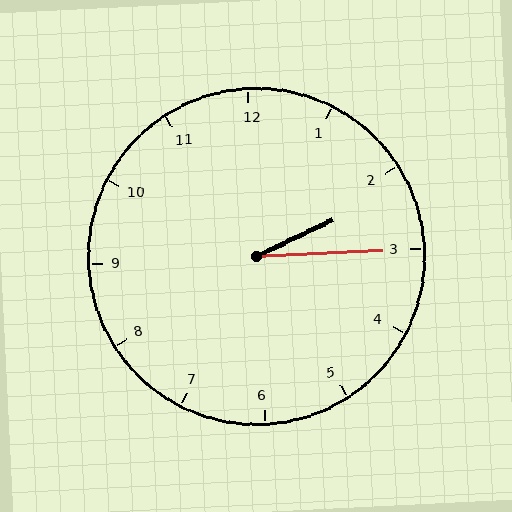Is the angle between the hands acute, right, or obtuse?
It is acute.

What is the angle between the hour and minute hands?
Approximately 22 degrees.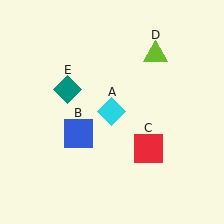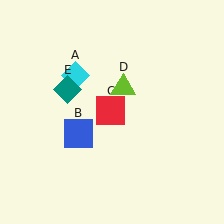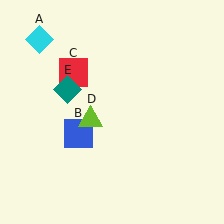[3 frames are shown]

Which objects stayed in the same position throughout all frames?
Blue square (object B) and teal diamond (object E) remained stationary.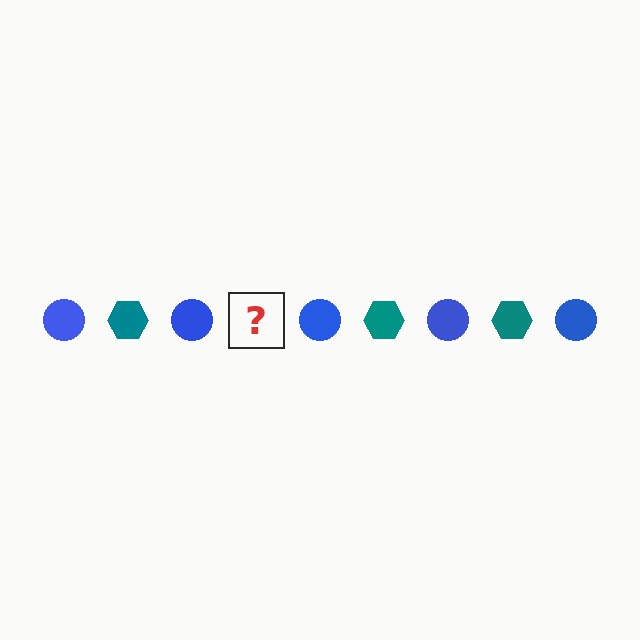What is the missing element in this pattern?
The missing element is a teal hexagon.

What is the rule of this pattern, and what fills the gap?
The rule is that the pattern alternates between blue circle and teal hexagon. The gap should be filled with a teal hexagon.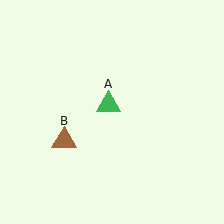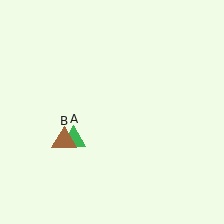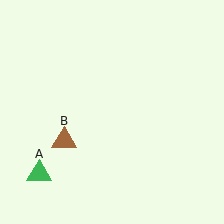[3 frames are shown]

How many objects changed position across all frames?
1 object changed position: green triangle (object A).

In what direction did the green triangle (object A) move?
The green triangle (object A) moved down and to the left.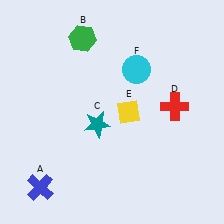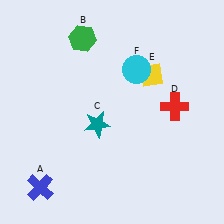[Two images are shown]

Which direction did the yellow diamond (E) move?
The yellow diamond (E) moved up.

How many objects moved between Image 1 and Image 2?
1 object moved between the two images.